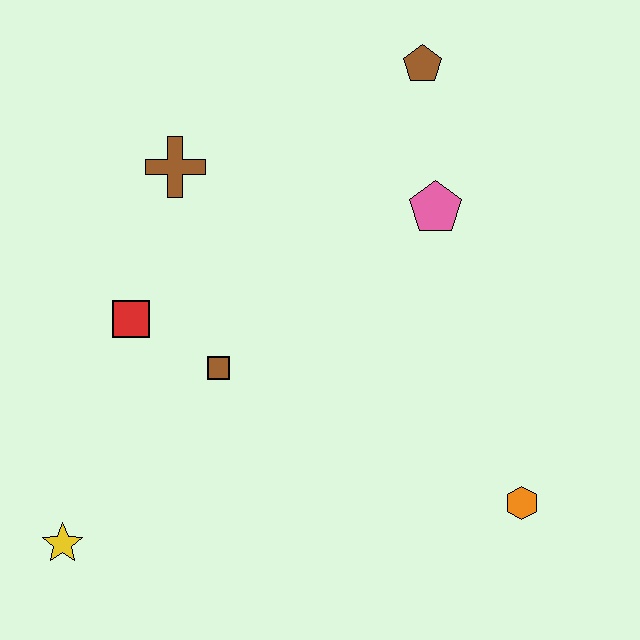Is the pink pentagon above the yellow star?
Yes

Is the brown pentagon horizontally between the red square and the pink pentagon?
Yes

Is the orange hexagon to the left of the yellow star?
No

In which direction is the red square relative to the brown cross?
The red square is below the brown cross.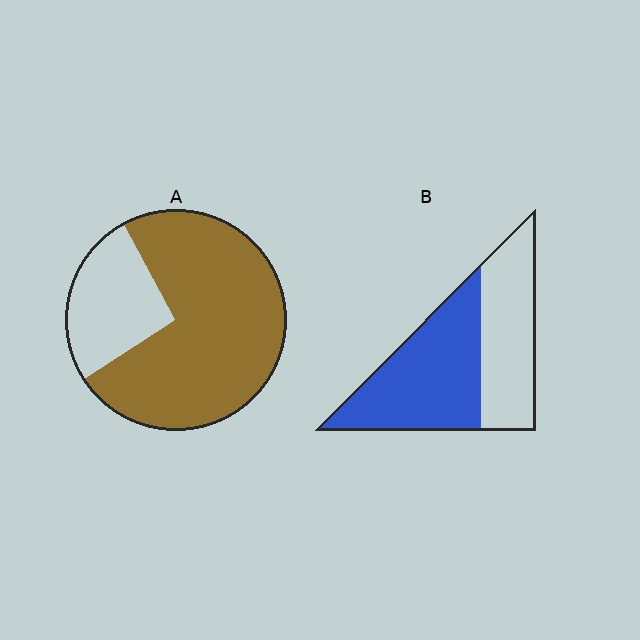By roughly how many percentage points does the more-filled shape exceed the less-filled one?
By roughly 20 percentage points (A over B).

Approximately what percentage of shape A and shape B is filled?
A is approximately 75% and B is approximately 55%.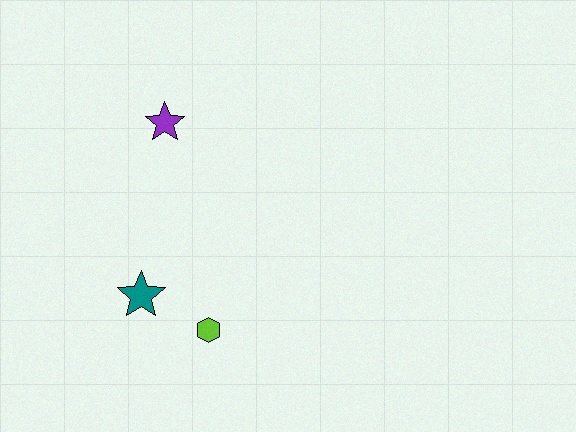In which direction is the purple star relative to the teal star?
The purple star is above the teal star.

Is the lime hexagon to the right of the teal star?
Yes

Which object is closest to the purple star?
The teal star is closest to the purple star.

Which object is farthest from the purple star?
The lime hexagon is farthest from the purple star.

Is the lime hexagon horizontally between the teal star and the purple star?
No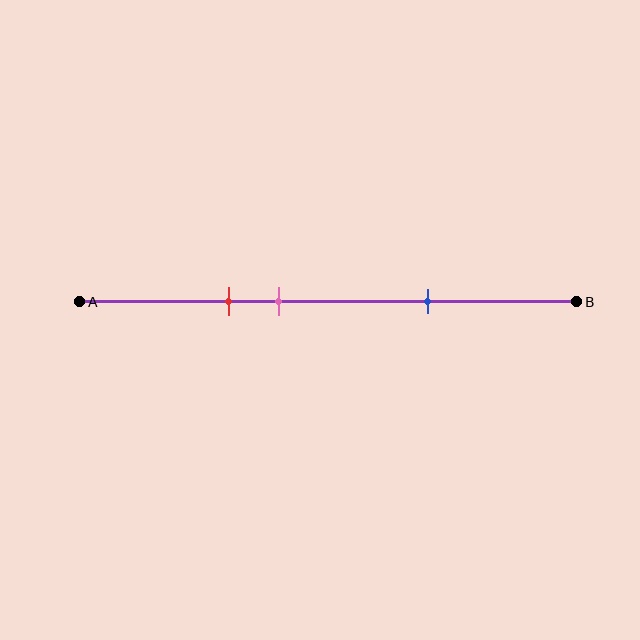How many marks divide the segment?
There are 3 marks dividing the segment.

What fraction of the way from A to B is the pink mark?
The pink mark is approximately 40% (0.4) of the way from A to B.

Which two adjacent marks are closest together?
The red and pink marks are the closest adjacent pair.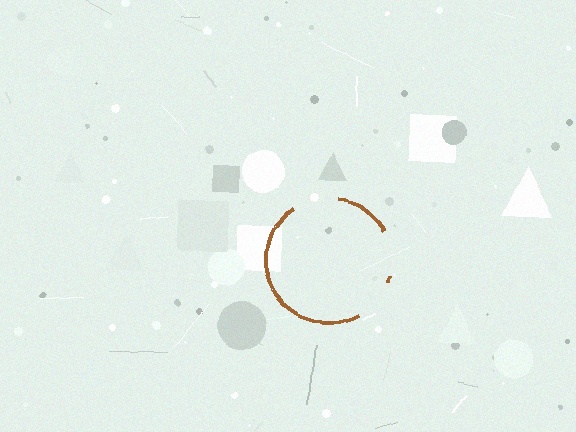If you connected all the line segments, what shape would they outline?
They would outline a circle.